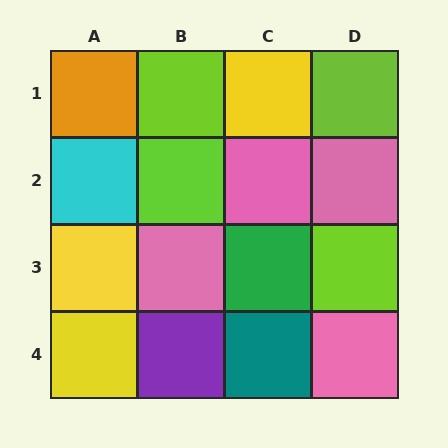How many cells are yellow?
3 cells are yellow.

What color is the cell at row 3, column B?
Pink.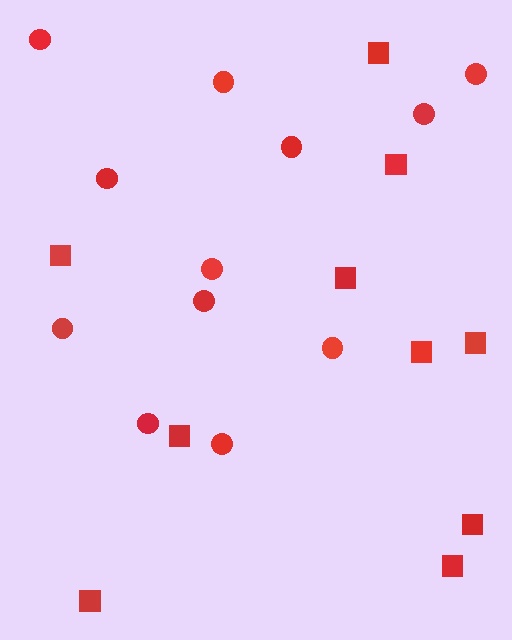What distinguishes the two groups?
There are 2 groups: one group of circles (12) and one group of squares (10).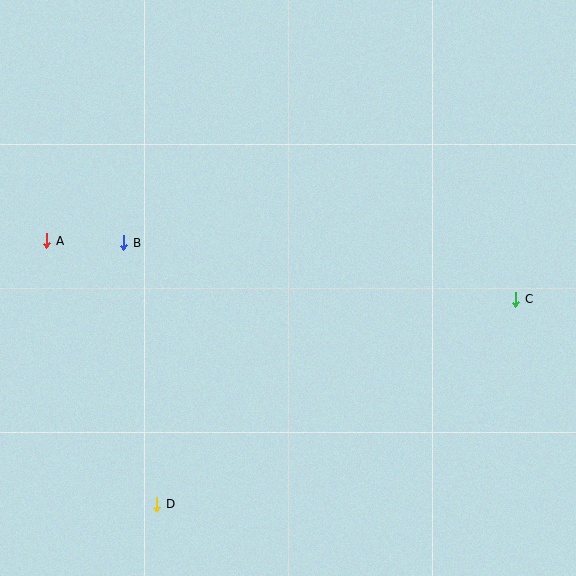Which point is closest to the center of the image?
Point B at (124, 243) is closest to the center.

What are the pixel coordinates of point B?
Point B is at (124, 243).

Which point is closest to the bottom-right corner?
Point C is closest to the bottom-right corner.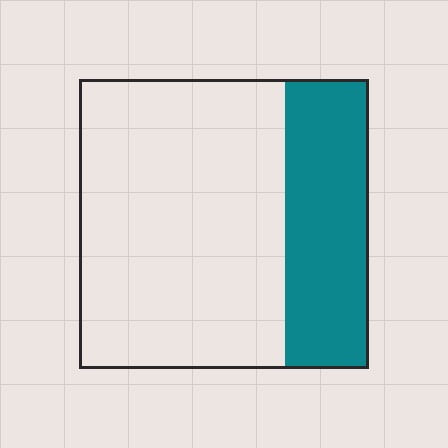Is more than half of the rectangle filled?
No.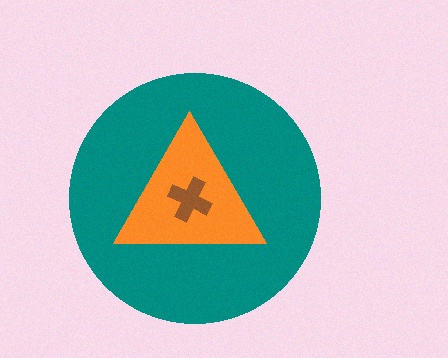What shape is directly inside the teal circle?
The orange triangle.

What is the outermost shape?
The teal circle.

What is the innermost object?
The brown cross.